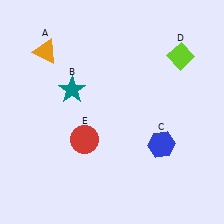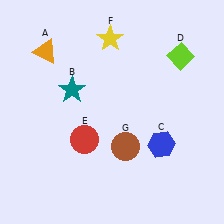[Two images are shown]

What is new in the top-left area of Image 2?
A yellow star (F) was added in the top-left area of Image 2.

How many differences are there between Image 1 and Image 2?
There are 2 differences between the two images.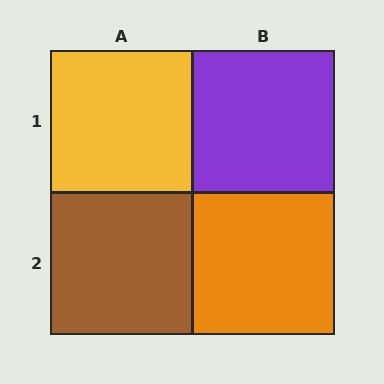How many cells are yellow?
1 cell is yellow.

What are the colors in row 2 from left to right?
Brown, orange.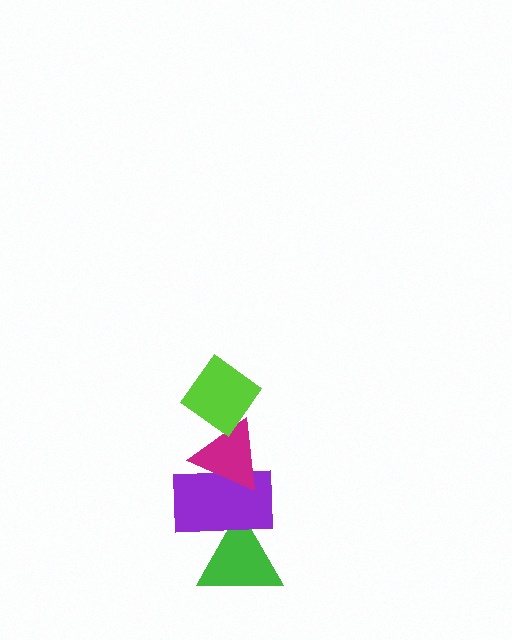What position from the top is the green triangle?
The green triangle is 4th from the top.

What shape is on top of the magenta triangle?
The lime diamond is on top of the magenta triangle.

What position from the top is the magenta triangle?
The magenta triangle is 2nd from the top.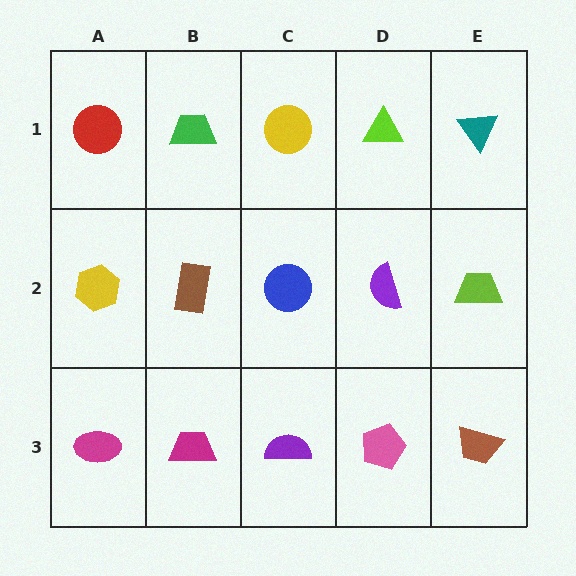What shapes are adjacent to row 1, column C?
A blue circle (row 2, column C), a green trapezoid (row 1, column B), a lime triangle (row 1, column D).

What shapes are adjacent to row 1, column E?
A lime trapezoid (row 2, column E), a lime triangle (row 1, column D).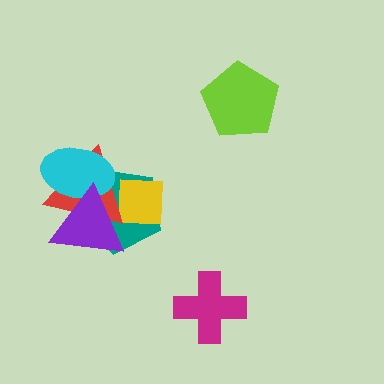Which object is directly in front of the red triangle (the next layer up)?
The cyan ellipse is directly in front of the red triangle.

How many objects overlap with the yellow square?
3 objects overlap with the yellow square.